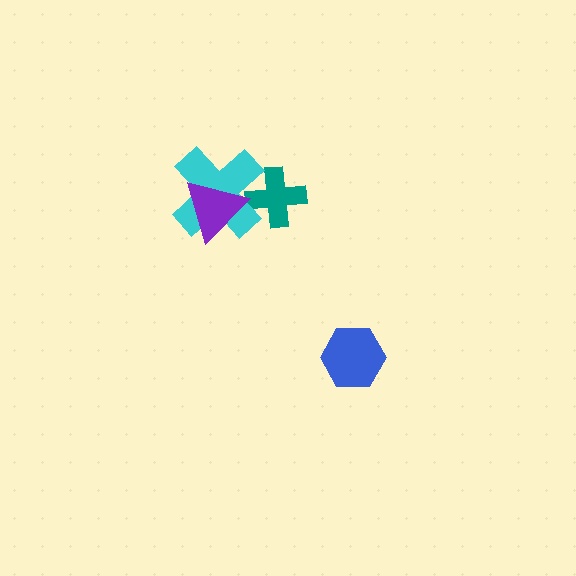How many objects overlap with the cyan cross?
2 objects overlap with the cyan cross.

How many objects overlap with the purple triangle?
1 object overlaps with the purple triangle.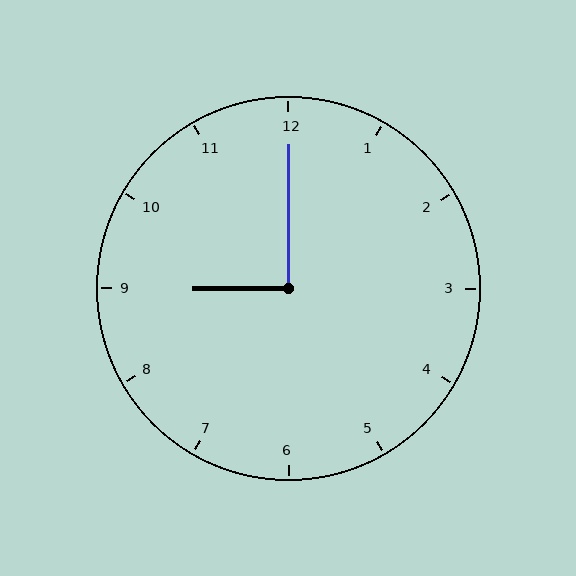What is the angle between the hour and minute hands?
Approximately 90 degrees.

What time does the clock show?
9:00.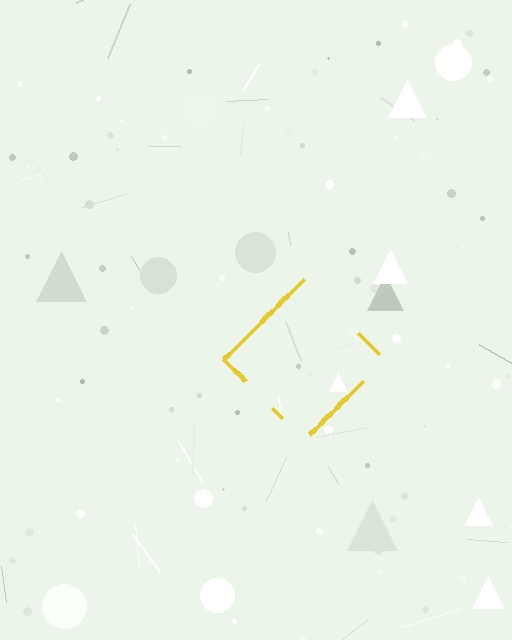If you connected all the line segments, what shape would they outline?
They would outline a diamond.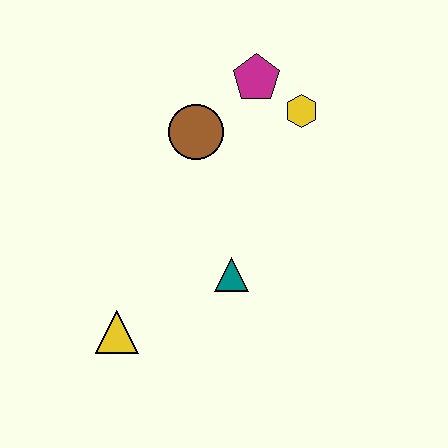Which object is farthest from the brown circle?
The yellow triangle is farthest from the brown circle.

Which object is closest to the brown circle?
The magenta pentagon is closest to the brown circle.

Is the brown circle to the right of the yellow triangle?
Yes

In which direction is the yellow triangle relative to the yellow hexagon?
The yellow triangle is below the yellow hexagon.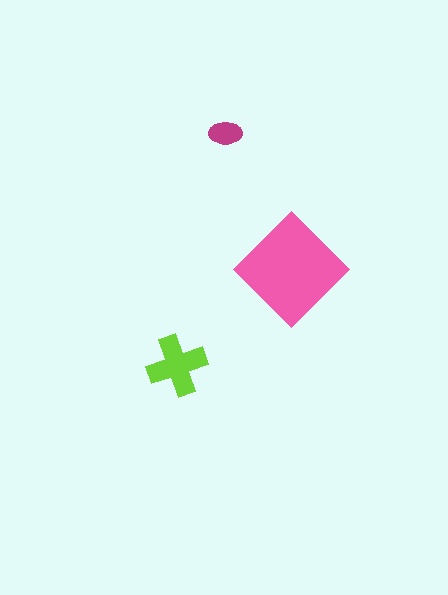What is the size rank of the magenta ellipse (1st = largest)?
3rd.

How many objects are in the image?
There are 3 objects in the image.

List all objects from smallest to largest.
The magenta ellipse, the lime cross, the pink diamond.